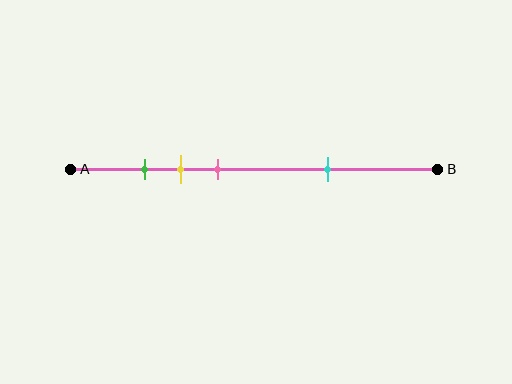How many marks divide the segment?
There are 4 marks dividing the segment.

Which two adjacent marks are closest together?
The green and yellow marks are the closest adjacent pair.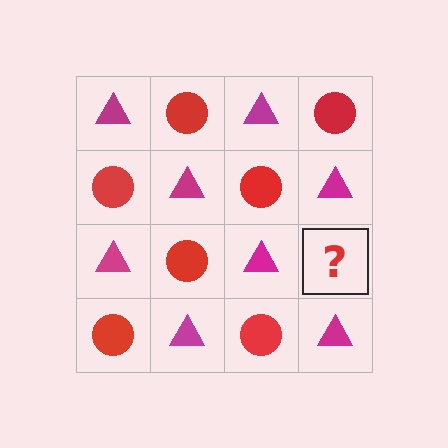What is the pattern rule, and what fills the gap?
The rule is that it alternates magenta triangle and red circle in a checkerboard pattern. The gap should be filled with a red circle.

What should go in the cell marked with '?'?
The missing cell should contain a red circle.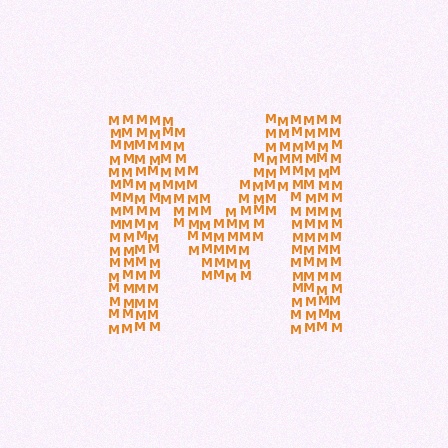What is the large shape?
The large shape is the letter M.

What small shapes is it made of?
It is made of small letter M's.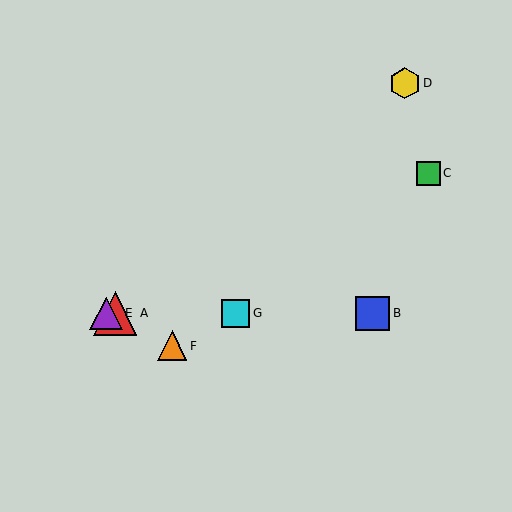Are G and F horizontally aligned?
No, G is at y≈313 and F is at y≈346.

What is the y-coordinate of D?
Object D is at y≈83.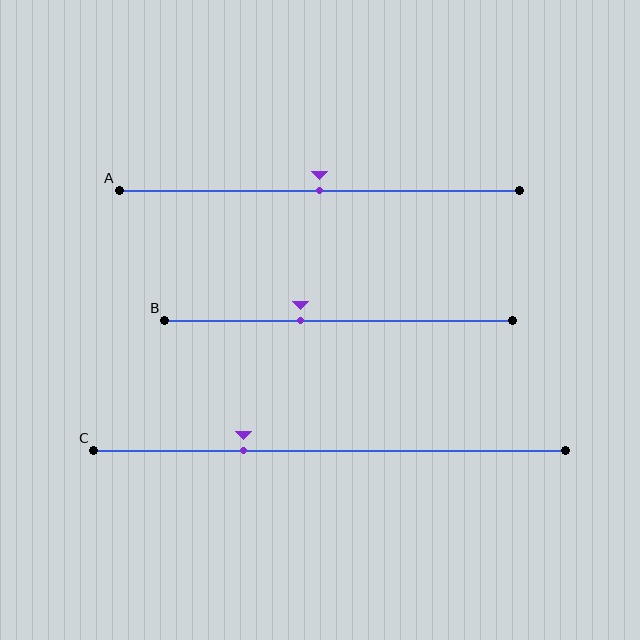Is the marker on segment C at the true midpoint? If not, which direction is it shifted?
No, the marker on segment C is shifted to the left by about 18% of the segment length.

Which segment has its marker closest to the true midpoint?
Segment A has its marker closest to the true midpoint.